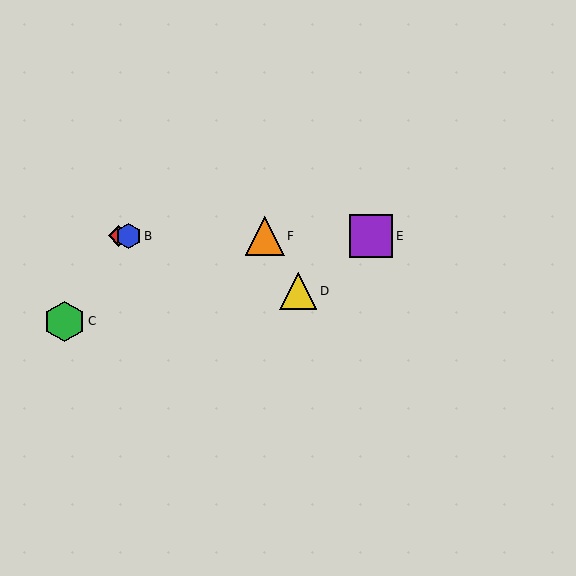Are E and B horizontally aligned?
Yes, both are at y≈236.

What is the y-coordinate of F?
Object F is at y≈236.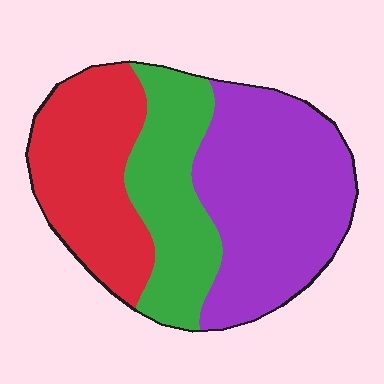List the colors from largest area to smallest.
From largest to smallest: purple, red, green.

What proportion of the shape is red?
Red takes up about one third (1/3) of the shape.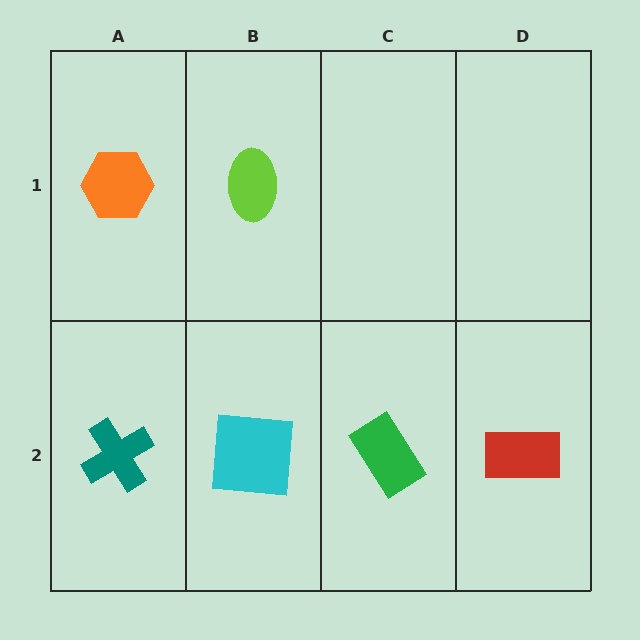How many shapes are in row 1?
2 shapes.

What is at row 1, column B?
A lime ellipse.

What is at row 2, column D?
A red rectangle.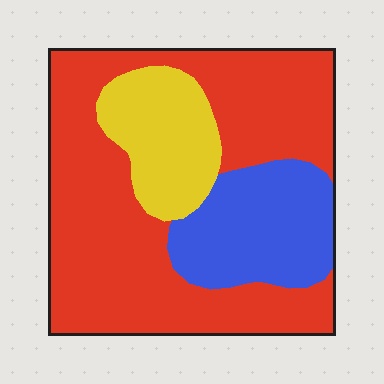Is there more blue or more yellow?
Blue.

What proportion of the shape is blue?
Blue covers roughly 20% of the shape.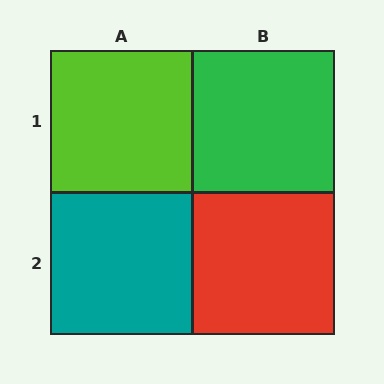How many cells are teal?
1 cell is teal.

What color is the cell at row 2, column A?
Teal.